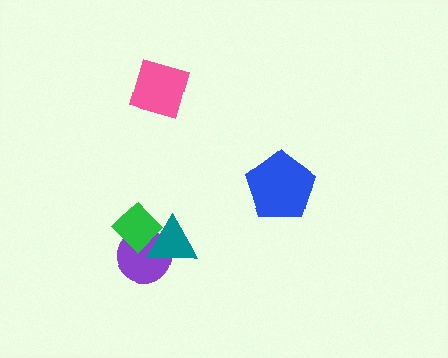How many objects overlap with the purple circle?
2 objects overlap with the purple circle.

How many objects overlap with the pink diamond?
0 objects overlap with the pink diamond.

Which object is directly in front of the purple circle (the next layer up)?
The green diamond is directly in front of the purple circle.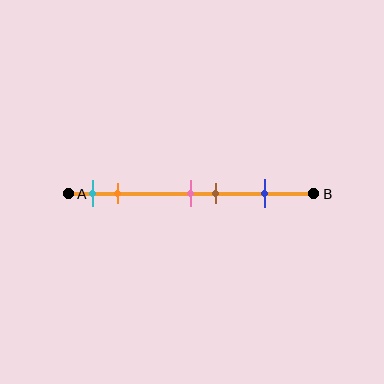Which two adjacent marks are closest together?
The pink and brown marks are the closest adjacent pair.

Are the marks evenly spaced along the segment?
No, the marks are not evenly spaced.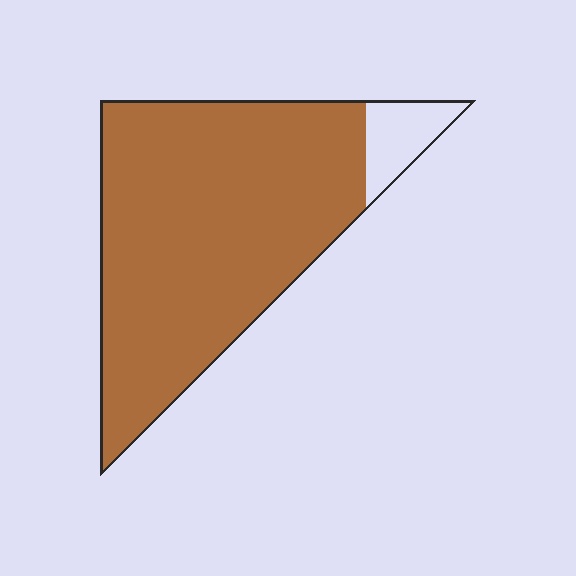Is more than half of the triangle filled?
Yes.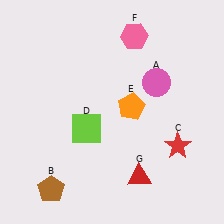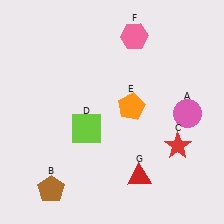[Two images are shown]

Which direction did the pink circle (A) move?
The pink circle (A) moved right.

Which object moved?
The pink circle (A) moved right.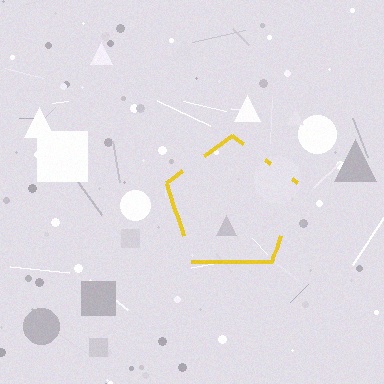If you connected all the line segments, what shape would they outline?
They would outline a pentagon.